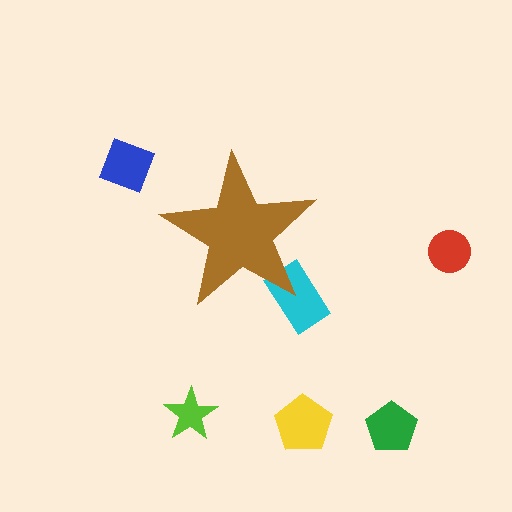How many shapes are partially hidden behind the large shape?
1 shape is partially hidden.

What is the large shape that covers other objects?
A brown star.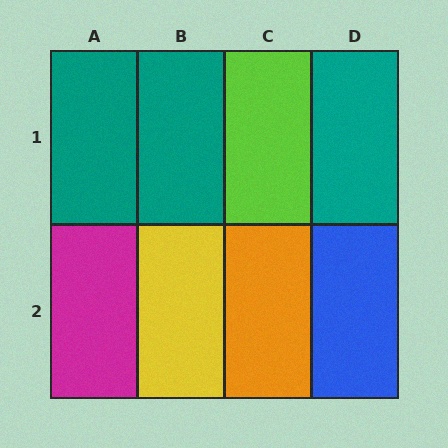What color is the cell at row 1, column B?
Teal.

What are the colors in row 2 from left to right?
Magenta, yellow, orange, blue.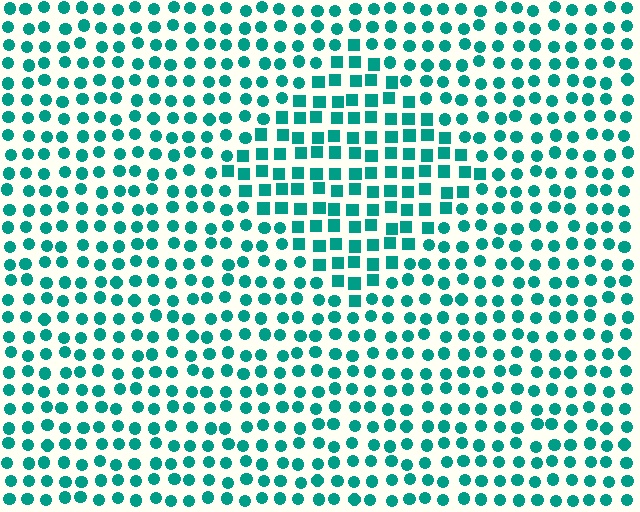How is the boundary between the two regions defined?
The boundary is defined by a change in element shape: squares inside vs. circles outside. All elements share the same color and spacing.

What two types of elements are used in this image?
The image uses squares inside the diamond region and circles outside it.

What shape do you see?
I see a diamond.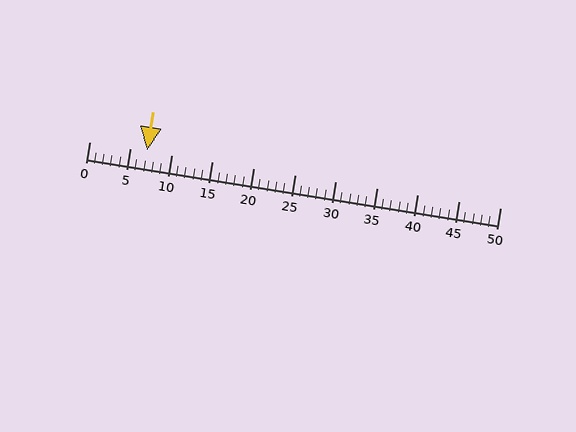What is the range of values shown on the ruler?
The ruler shows values from 0 to 50.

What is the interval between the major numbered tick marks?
The major tick marks are spaced 5 units apart.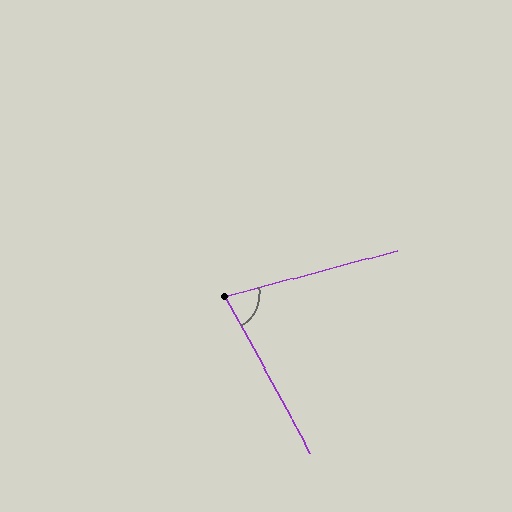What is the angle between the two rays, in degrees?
Approximately 76 degrees.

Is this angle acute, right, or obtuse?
It is acute.